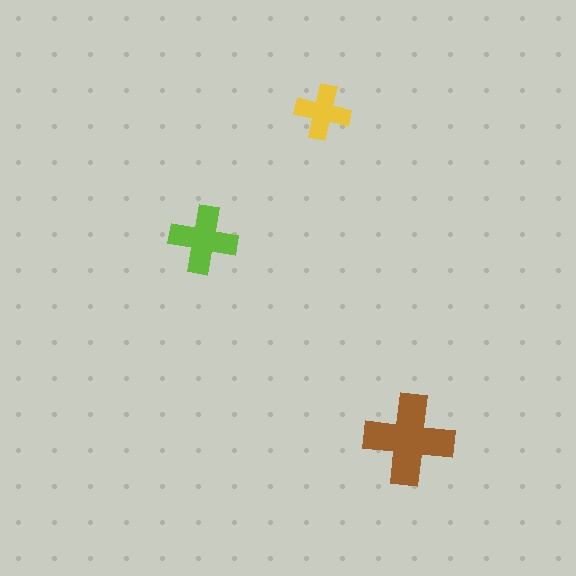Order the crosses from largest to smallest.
the brown one, the lime one, the yellow one.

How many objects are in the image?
There are 3 objects in the image.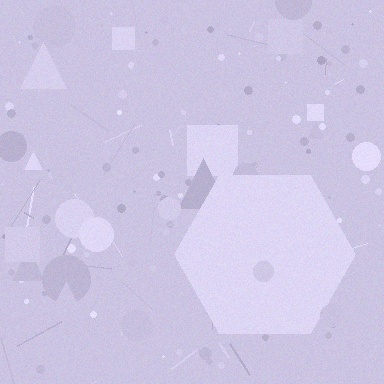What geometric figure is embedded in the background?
A hexagon is embedded in the background.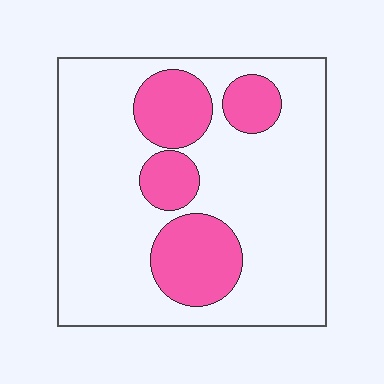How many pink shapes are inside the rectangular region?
4.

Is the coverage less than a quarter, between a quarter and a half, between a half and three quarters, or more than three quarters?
Less than a quarter.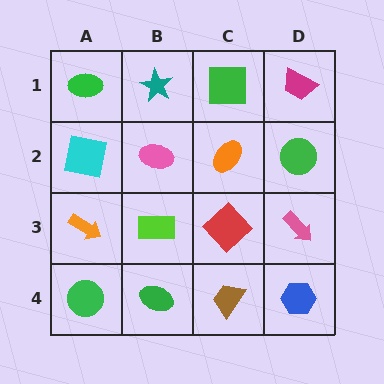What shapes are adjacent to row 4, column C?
A red diamond (row 3, column C), a green ellipse (row 4, column B), a blue hexagon (row 4, column D).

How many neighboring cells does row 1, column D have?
2.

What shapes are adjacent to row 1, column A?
A cyan square (row 2, column A), a teal star (row 1, column B).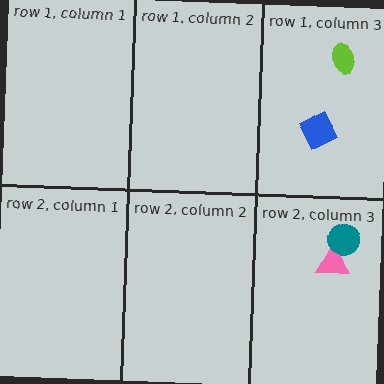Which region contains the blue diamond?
The row 1, column 3 region.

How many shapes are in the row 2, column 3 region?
2.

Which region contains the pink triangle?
The row 2, column 3 region.